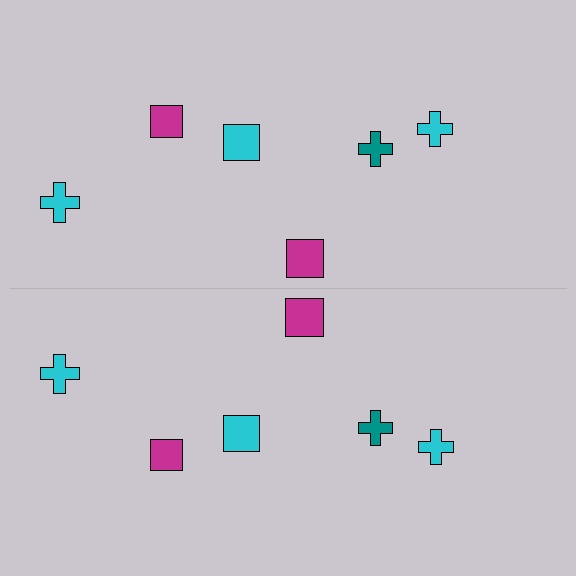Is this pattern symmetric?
Yes, this pattern has bilateral (reflection) symmetry.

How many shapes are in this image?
There are 12 shapes in this image.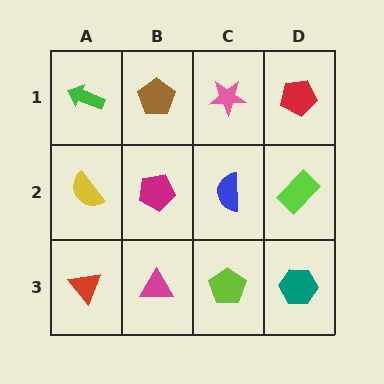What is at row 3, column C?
A lime pentagon.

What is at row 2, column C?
A blue semicircle.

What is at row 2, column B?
A magenta pentagon.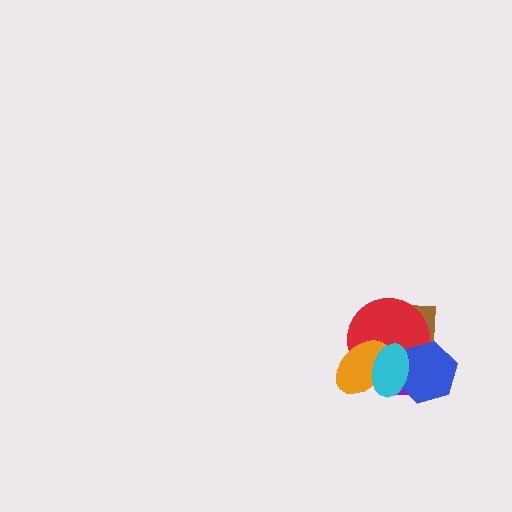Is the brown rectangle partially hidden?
Yes, it is partially covered by another shape.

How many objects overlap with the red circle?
5 objects overlap with the red circle.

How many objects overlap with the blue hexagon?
4 objects overlap with the blue hexagon.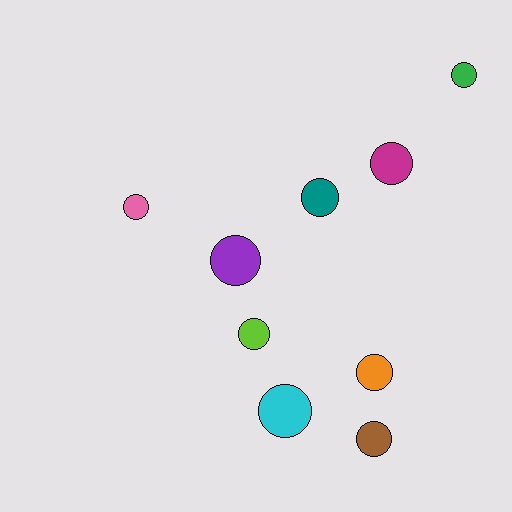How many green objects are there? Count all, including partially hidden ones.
There is 1 green object.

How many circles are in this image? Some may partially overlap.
There are 9 circles.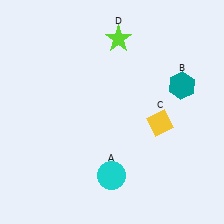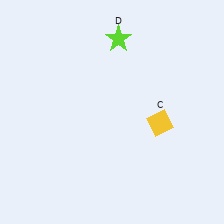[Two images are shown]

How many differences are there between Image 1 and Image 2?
There are 2 differences between the two images.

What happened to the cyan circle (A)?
The cyan circle (A) was removed in Image 2. It was in the bottom-left area of Image 1.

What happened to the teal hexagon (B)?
The teal hexagon (B) was removed in Image 2. It was in the top-right area of Image 1.